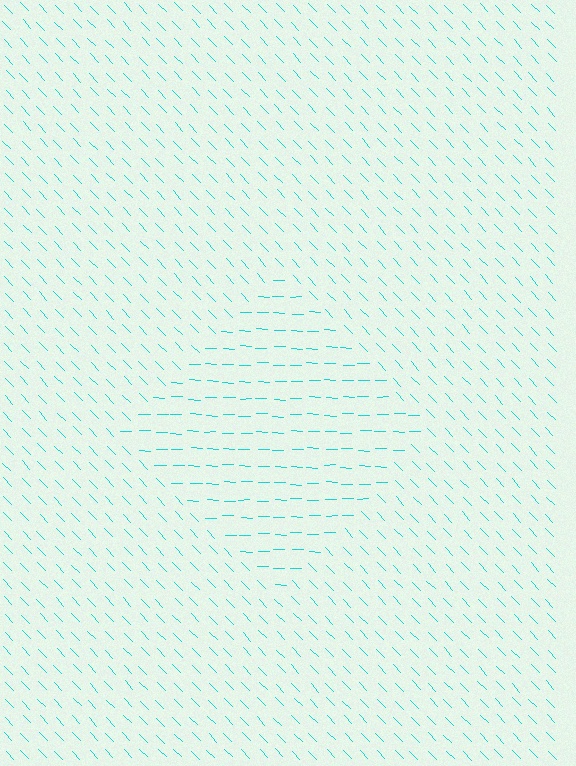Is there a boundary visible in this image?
Yes, there is a texture boundary formed by a change in line orientation.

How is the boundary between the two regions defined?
The boundary is defined purely by a change in line orientation (approximately 45 degrees difference). All lines are the same color and thickness.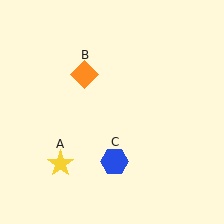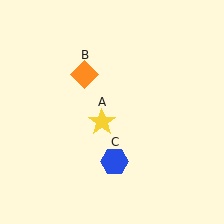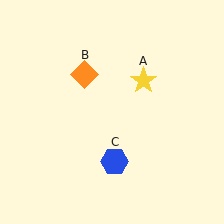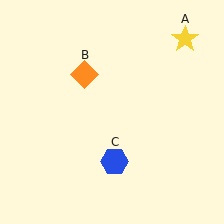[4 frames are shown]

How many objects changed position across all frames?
1 object changed position: yellow star (object A).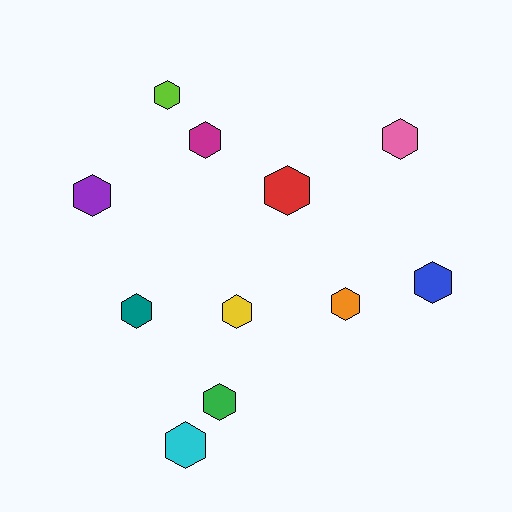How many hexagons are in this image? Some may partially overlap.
There are 11 hexagons.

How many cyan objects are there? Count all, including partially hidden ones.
There is 1 cyan object.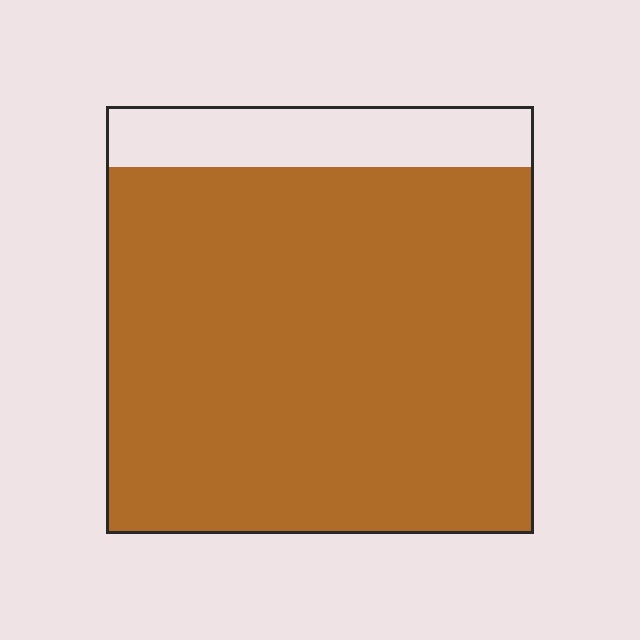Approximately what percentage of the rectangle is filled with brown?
Approximately 85%.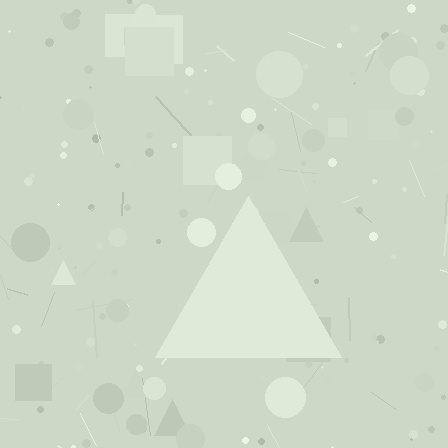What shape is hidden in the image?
A triangle is hidden in the image.